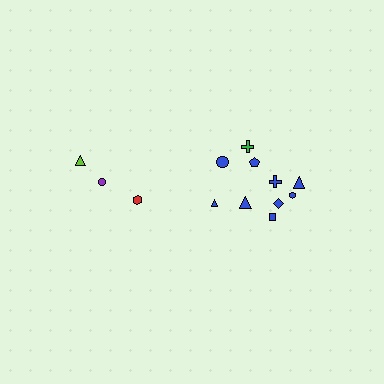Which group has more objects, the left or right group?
The right group.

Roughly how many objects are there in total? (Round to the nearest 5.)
Roughly 15 objects in total.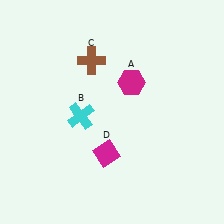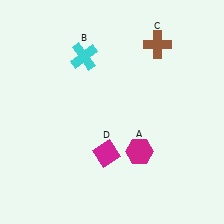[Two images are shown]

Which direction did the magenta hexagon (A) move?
The magenta hexagon (A) moved down.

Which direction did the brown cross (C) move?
The brown cross (C) moved right.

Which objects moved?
The objects that moved are: the magenta hexagon (A), the cyan cross (B), the brown cross (C).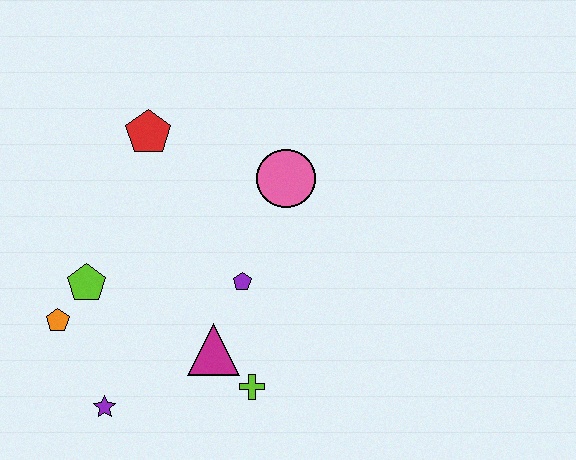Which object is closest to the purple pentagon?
The magenta triangle is closest to the purple pentagon.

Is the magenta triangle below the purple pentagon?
Yes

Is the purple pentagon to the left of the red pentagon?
No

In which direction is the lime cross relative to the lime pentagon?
The lime cross is to the right of the lime pentagon.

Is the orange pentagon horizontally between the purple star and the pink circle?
No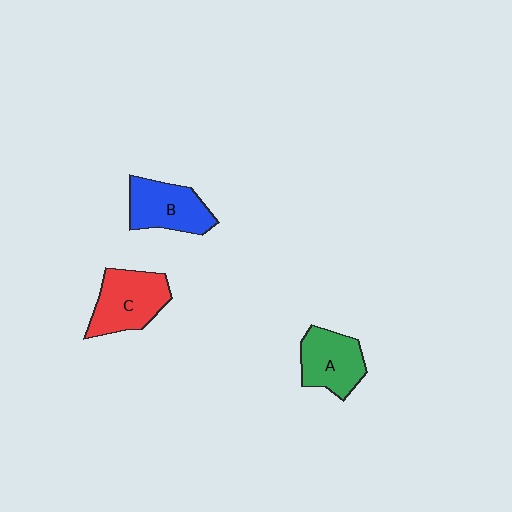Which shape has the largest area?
Shape C (red).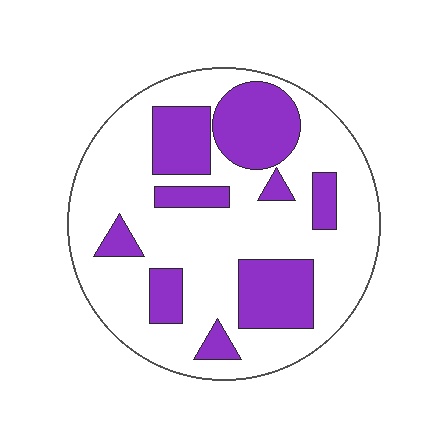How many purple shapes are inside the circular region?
9.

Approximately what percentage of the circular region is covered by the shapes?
Approximately 30%.